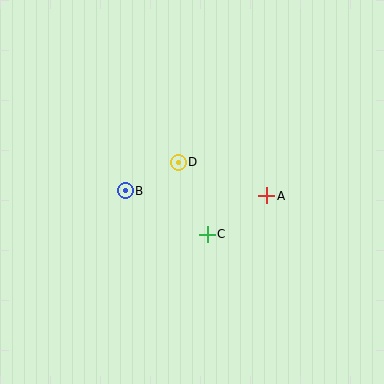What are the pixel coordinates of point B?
Point B is at (125, 191).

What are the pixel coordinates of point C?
Point C is at (207, 234).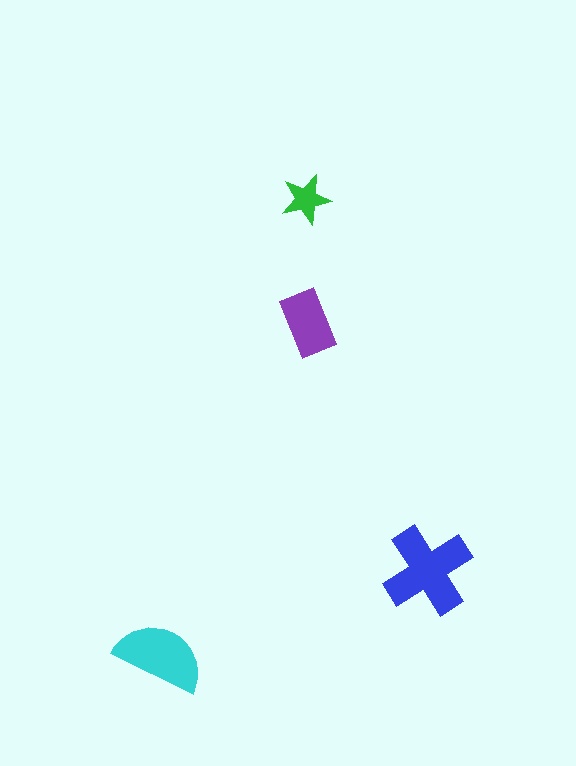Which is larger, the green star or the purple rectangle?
The purple rectangle.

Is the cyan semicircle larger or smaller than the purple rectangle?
Larger.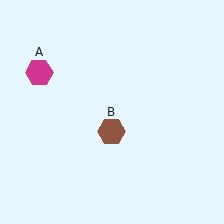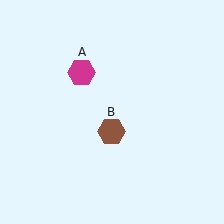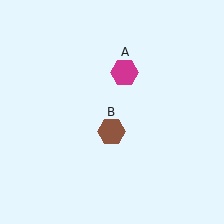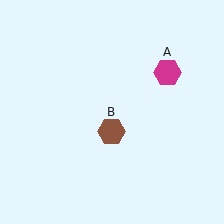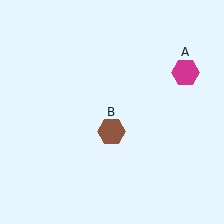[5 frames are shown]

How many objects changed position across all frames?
1 object changed position: magenta hexagon (object A).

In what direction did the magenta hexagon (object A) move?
The magenta hexagon (object A) moved right.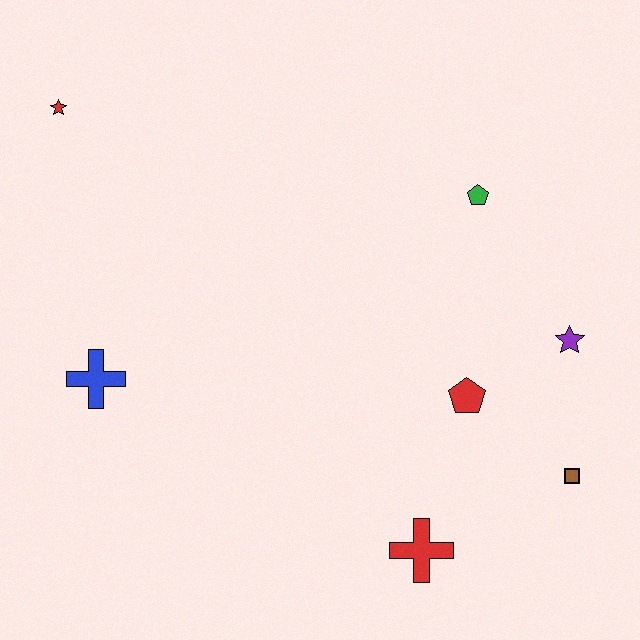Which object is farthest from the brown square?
The red star is farthest from the brown square.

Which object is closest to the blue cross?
The red star is closest to the blue cross.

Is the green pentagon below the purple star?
No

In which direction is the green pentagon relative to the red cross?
The green pentagon is above the red cross.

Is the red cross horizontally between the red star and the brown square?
Yes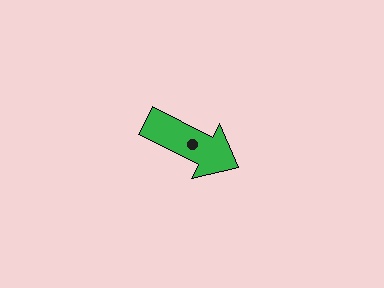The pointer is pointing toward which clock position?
Roughly 4 o'clock.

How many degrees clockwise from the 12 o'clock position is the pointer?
Approximately 117 degrees.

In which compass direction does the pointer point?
Southeast.